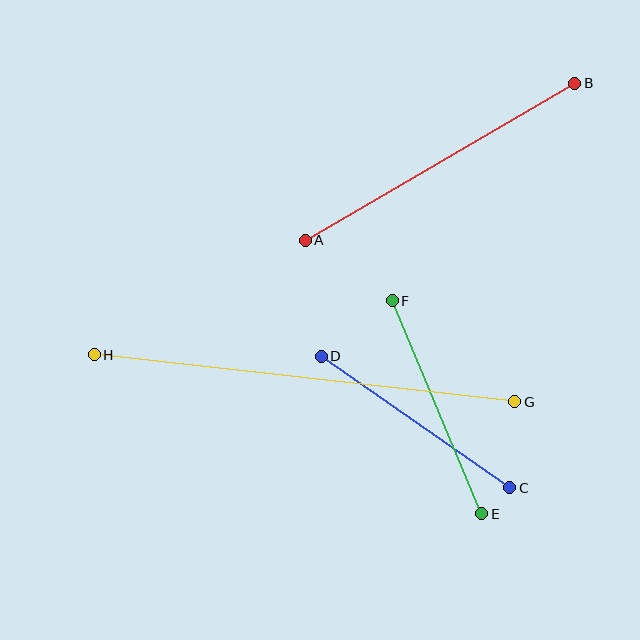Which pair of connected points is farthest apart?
Points G and H are farthest apart.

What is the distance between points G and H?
The distance is approximately 423 pixels.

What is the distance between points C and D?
The distance is approximately 230 pixels.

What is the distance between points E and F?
The distance is approximately 231 pixels.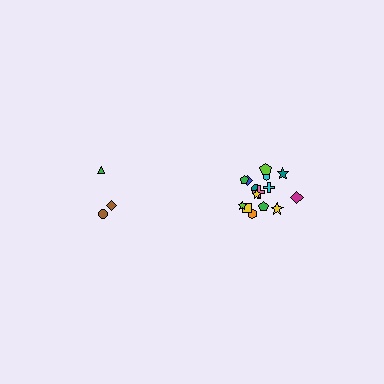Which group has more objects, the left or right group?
The right group.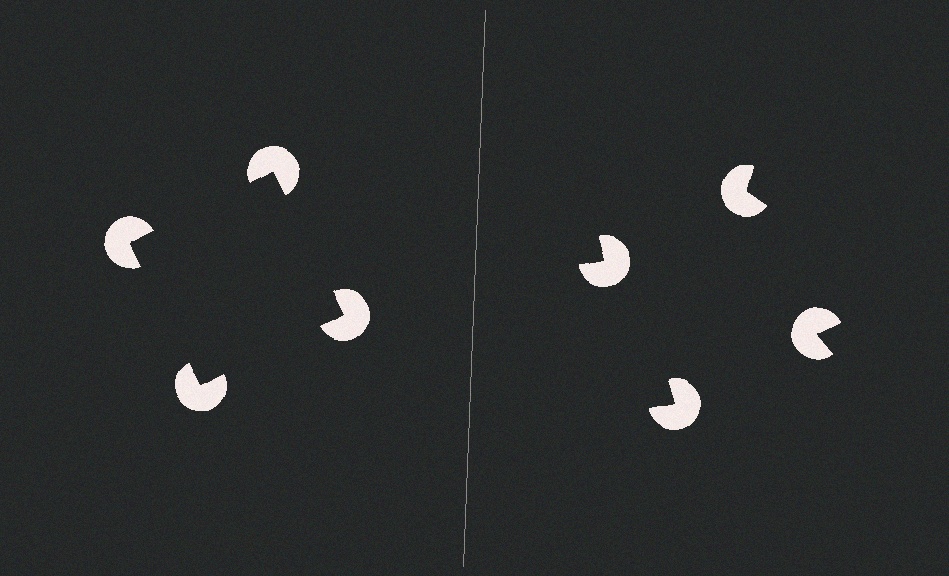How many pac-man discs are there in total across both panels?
8 — 4 on each side.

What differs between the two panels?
The pac-man discs are positioned identically on both sides; only the wedge orientations differ. On the left they align to a square; on the right they are misaligned.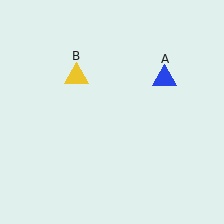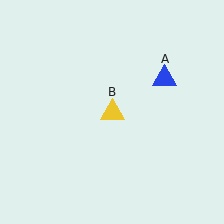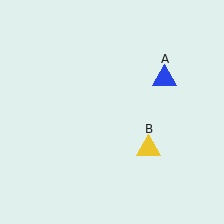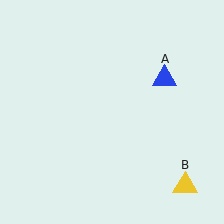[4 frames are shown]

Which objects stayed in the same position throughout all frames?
Blue triangle (object A) remained stationary.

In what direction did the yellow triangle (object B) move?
The yellow triangle (object B) moved down and to the right.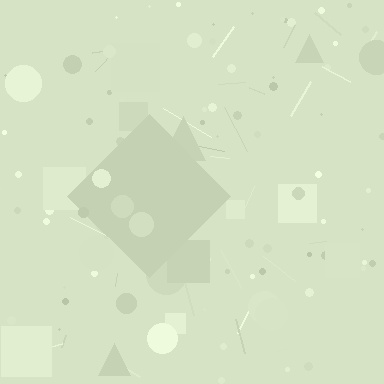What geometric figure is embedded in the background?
A diamond is embedded in the background.